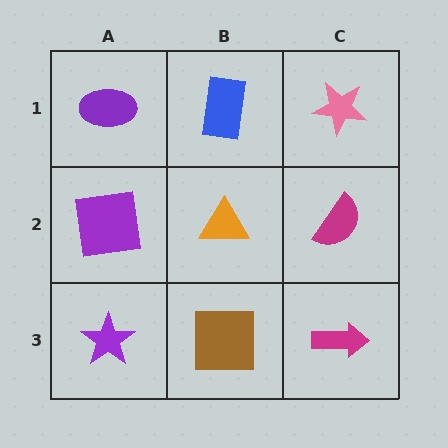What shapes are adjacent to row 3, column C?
A magenta semicircle (row 2, column C), a brown square (row 3, column B).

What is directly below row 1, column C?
A magenta semicircle.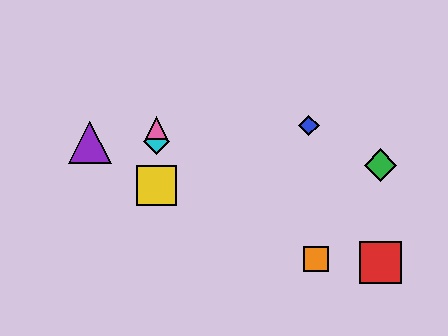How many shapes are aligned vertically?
3 shapes (the yellow square, the cyan diamond, the pink triangle) are aligned vertically.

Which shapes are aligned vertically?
The yellow square, the cyan diamond, the pink triangle are aligned vertically.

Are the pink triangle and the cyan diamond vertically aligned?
Yes, both are at x≈157.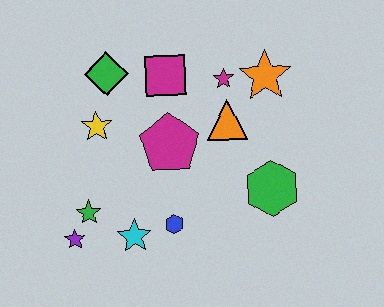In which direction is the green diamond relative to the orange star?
The green diamond is to the left of the orange star.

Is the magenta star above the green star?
Yes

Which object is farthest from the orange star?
The purple star is farthest from the orange star.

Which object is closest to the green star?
The purple star is closest to the green star.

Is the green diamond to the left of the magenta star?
Yes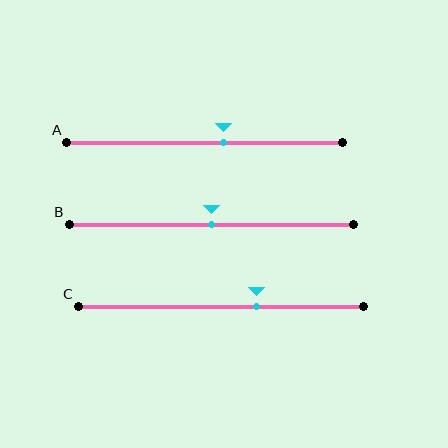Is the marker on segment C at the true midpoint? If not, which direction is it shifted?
No, the marker on segment C is shifted to the right by about 13% of the segment length.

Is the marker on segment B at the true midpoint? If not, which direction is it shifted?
Yes, the marker on segment B is at the true midpoint.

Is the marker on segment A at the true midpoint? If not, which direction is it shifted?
No, the marker on segment A is shifted to the right by about 7% of the segment length.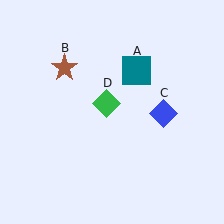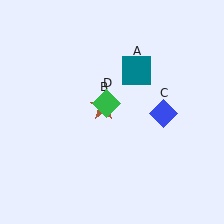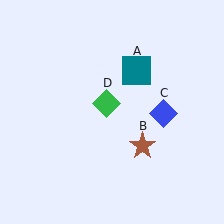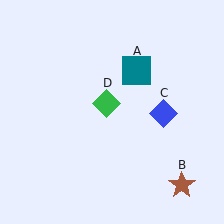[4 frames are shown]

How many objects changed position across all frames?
1 object changed position: brown star (object B).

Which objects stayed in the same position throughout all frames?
Teal square (object A) and blue diamond (object C) and green diamond (object D) remained stationary.